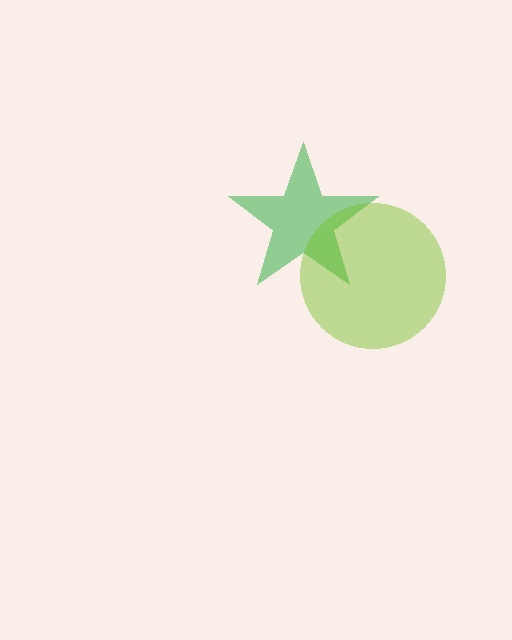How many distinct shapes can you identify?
There are 2 distinct shapes: a green star, a lime circle.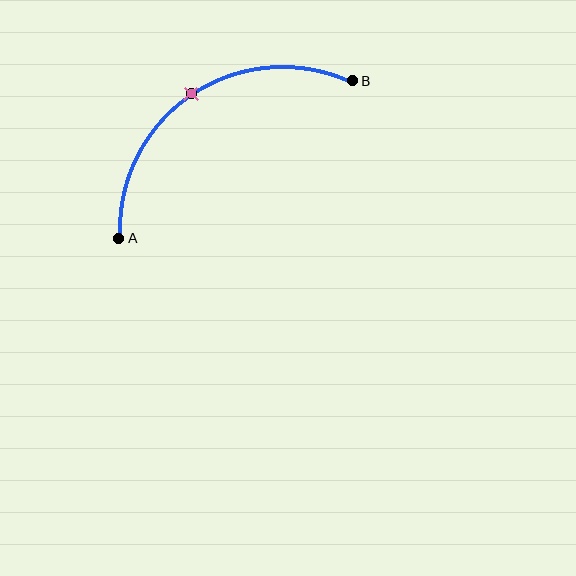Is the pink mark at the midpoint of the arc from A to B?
Yes. The pink mark lies on the arc at equal arc-length from both A and B — it is the arc midpoint.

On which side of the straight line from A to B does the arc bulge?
The arc bulges above and to the left of the straight line connecting A and B.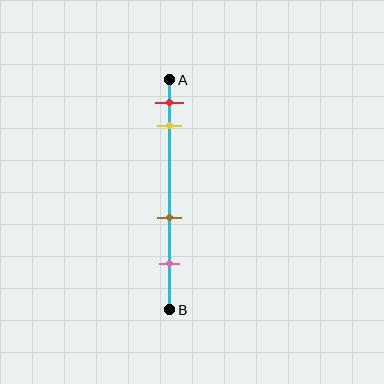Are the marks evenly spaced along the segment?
No, the marks are not evenly spaced.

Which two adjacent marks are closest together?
The red and yellow marks are the closest adjacent pair.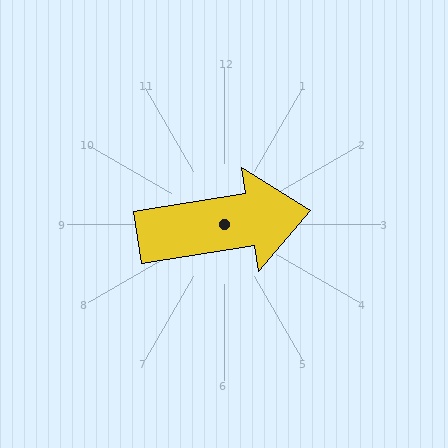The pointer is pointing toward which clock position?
Roughly 3 o'clock.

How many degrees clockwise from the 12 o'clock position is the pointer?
Approximately 81 degrees.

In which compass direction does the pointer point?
East.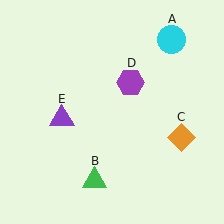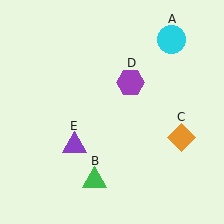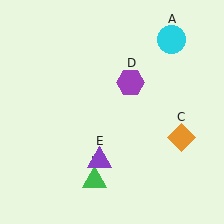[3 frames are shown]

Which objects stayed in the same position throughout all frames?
Cyan circle (object A) and green triangle (object B) and orange diamond (object C) and purple hexagon (object D) remained stationary.